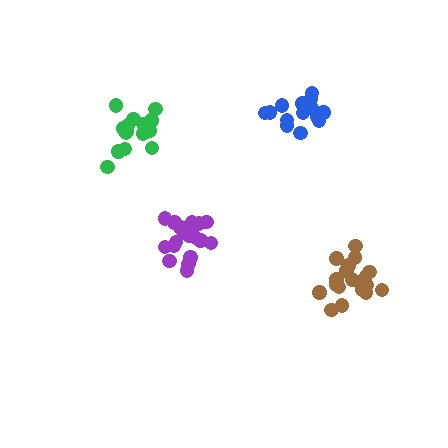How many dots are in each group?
Group 1: 19 dots, Group 2: 15 dots, Group 3: 18 dots, Group 4: 20 dots (72 total).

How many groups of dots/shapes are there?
There are 4 groups.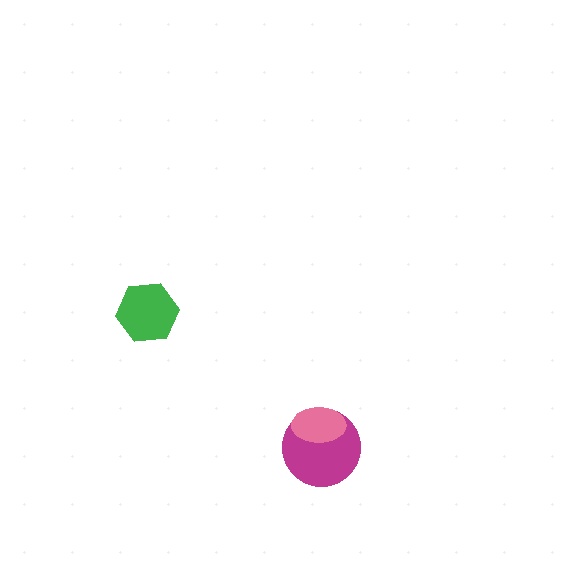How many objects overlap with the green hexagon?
0 objects overlap with the green hexagon.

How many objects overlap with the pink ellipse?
1 object overlaps with the pink ellipse.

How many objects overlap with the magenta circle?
1 object overlaps with the magenta circle.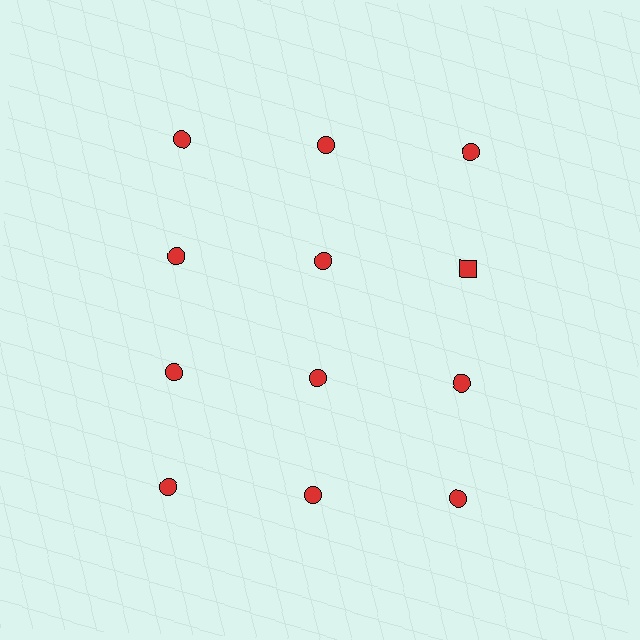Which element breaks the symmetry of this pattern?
The red square in the second row, center column breaks the symmetry. All other shapes are red circles.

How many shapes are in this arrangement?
There are 12 shapes arranged in a grid pattern.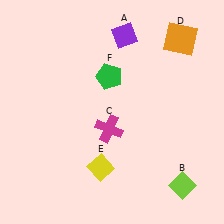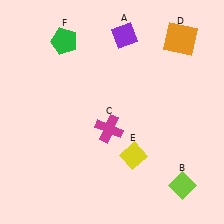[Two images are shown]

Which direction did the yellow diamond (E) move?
The yellow diamond (E) moved right.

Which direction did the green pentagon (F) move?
The green pentagon (F) moved left.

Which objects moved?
The objects that moved are: the yellow diamond (E), the green pentagon (F).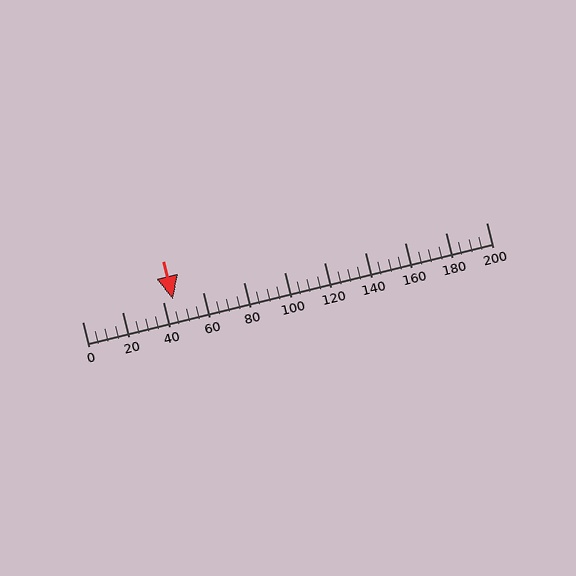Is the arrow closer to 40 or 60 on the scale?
The arrow is closer to 40.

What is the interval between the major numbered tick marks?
The major tick marks are spaced 20 units apart.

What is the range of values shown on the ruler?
The ruler shows values from 0 to 200.